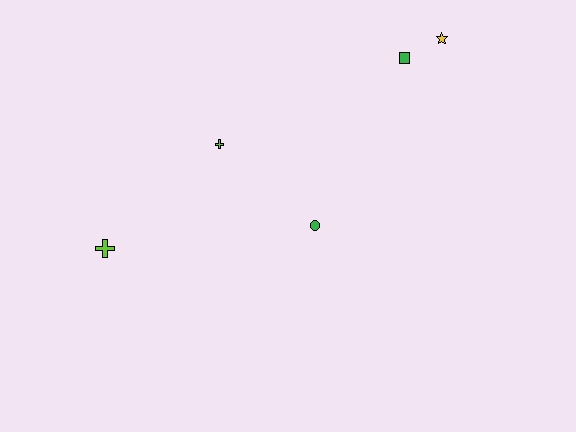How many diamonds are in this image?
There are no diamonds.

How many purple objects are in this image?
There are no purple objects.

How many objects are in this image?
There are 5 objects.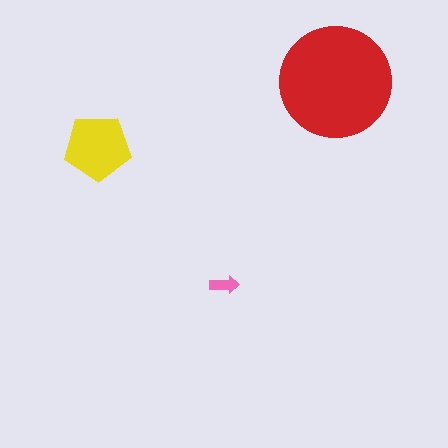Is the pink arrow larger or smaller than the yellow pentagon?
Smaller.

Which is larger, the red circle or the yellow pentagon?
The red circle.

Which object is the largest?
The red circle.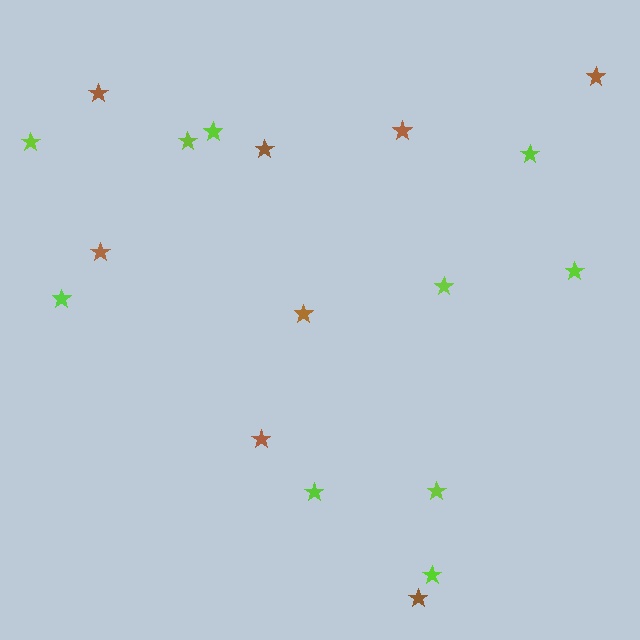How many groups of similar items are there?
There are 2 groups: one group of lime stars (10) and one group of brown stars (8).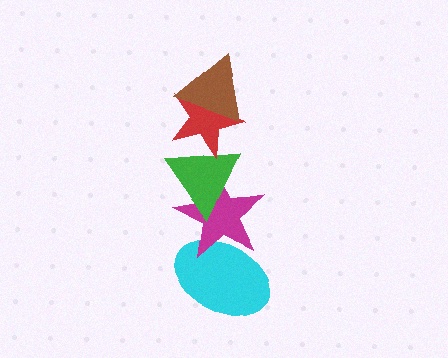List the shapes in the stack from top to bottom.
From top to bottom: the brown triangle, the red star, the green triangle, the magenta star, the cyan ellipse.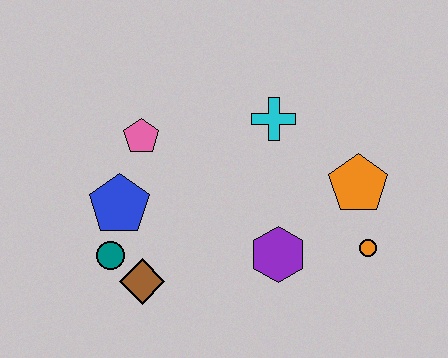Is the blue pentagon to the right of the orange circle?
No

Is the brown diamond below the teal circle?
Yes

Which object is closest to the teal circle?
The brown diamond is closest to the teal circle.